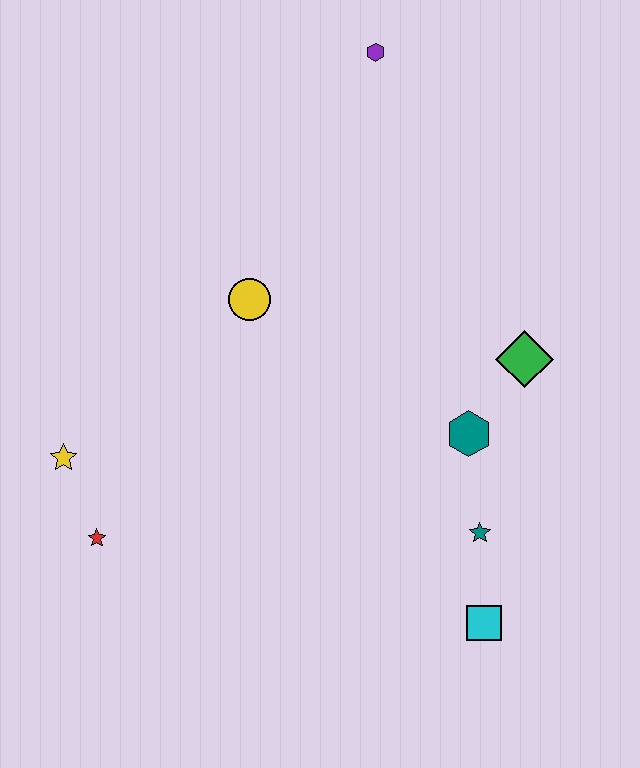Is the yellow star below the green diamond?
Yes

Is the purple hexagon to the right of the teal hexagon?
No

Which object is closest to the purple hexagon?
The yellow circle is closest to the purple hexagon.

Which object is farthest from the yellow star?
The purple hexagon is farthest from the yellow star.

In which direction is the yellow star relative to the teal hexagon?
The yellow star is to the left of the teal hexagon.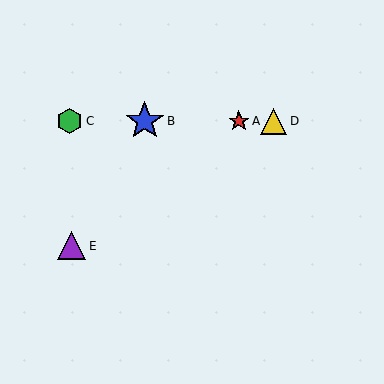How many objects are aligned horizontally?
4 objects (A, B, C, D) are aligned horizontally.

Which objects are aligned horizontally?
Objects A, B, C, D are aligned horizontally.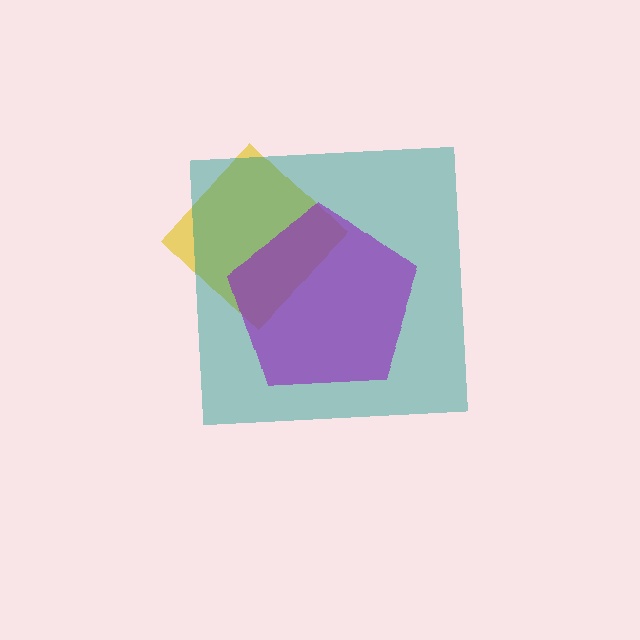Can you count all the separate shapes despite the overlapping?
Yes, there are 3 separate shapes.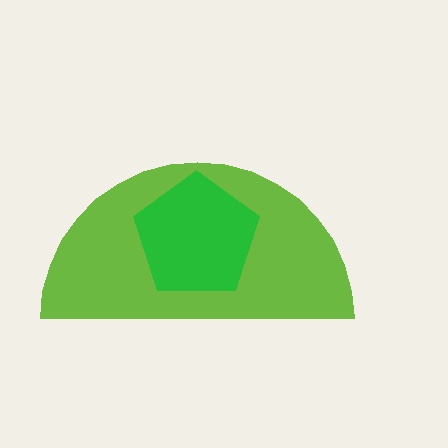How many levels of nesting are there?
2.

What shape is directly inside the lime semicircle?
The green pentagon.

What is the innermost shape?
The green pentagon.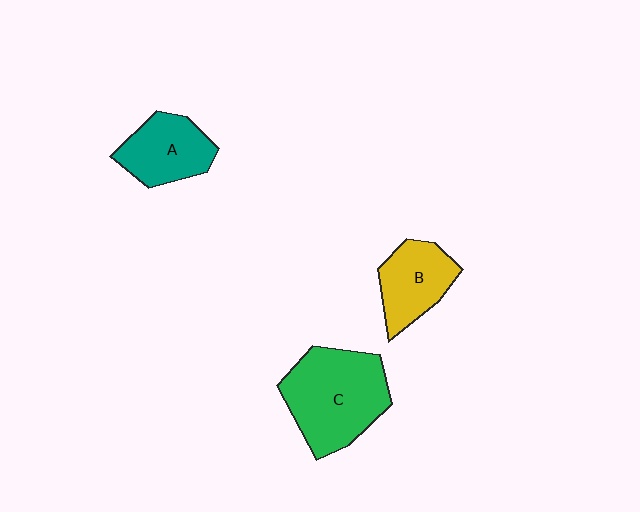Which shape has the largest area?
Shape C (green).